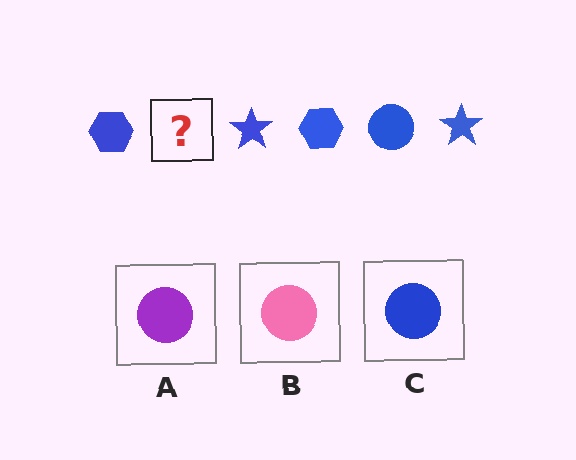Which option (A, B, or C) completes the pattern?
C.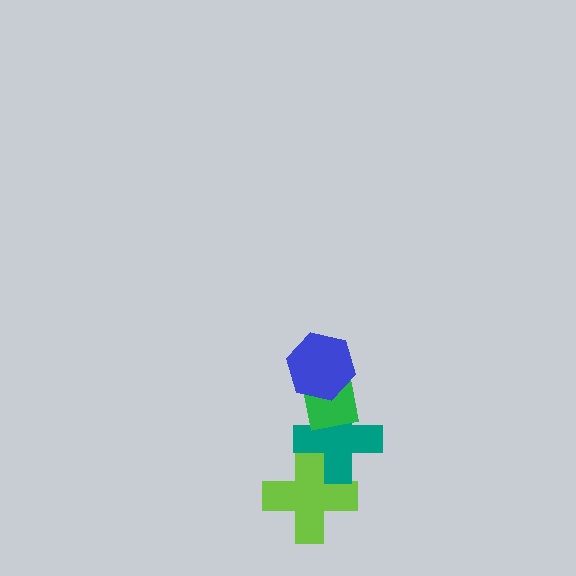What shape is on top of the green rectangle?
The blue hexagon is on top of the green rectangle.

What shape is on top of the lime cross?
The teal cross is on top of the lime cross.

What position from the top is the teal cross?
The teal cross is 3rd from the top.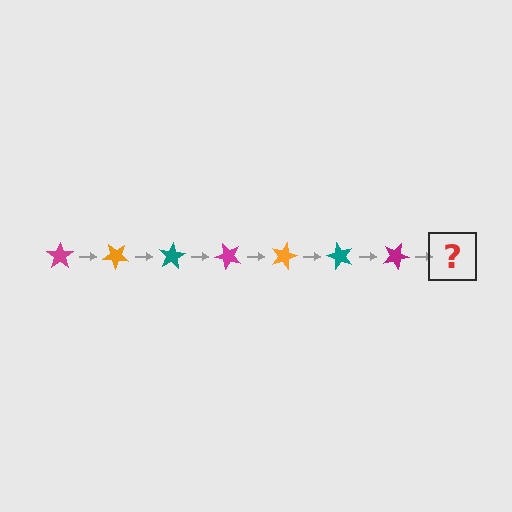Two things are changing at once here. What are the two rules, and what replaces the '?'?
The two rules are that it rotates 40 degrees each step and the color cycles through magenta, orange, and teal. The '?' should be an orange star, rotated 280 degrees from the start.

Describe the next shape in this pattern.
It should be an orange star, rotated 280 degrees from the start.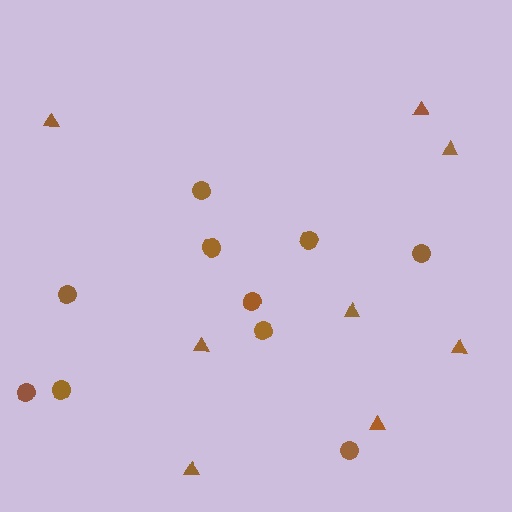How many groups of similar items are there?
There are 2 groups: one group of circles (10) and one group of triangles (8).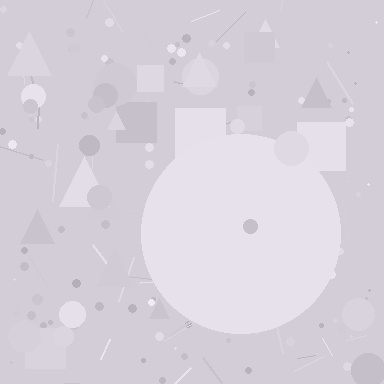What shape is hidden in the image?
A circle is hidden in the image.